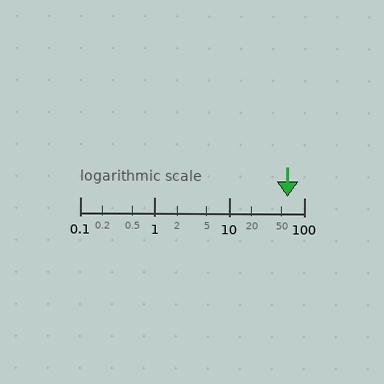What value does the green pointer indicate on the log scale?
The pointer indicates approximately 61.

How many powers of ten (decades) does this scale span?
The scale spans 3 decades, from 0.1 to 100.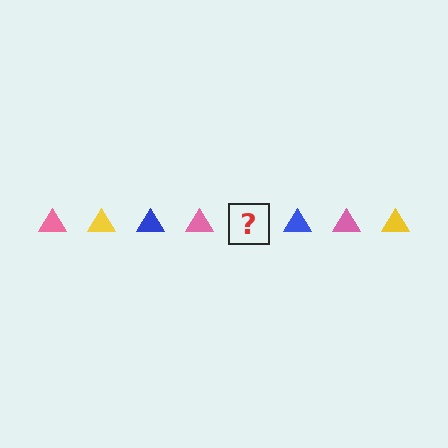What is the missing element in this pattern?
The missing element is a yellow triangle.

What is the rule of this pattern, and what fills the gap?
The rule is that the pattern cycles through pink, yellow, blue triangles. The gap should be filled with a yellow triangle.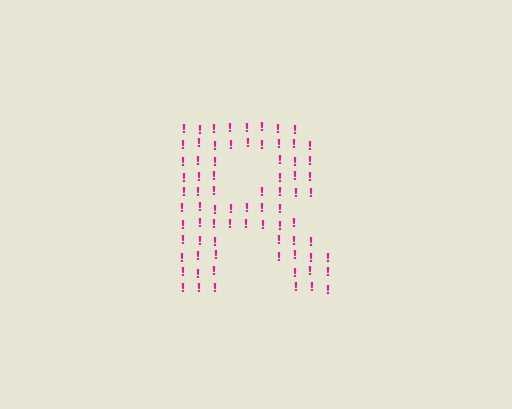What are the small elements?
The small elements are exclamation marks.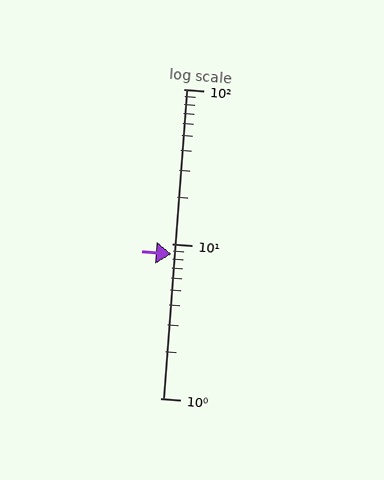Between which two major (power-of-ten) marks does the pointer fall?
The pointer is between 1 and 10.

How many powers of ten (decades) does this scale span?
The scale spans 2 decades, from 1 to 100.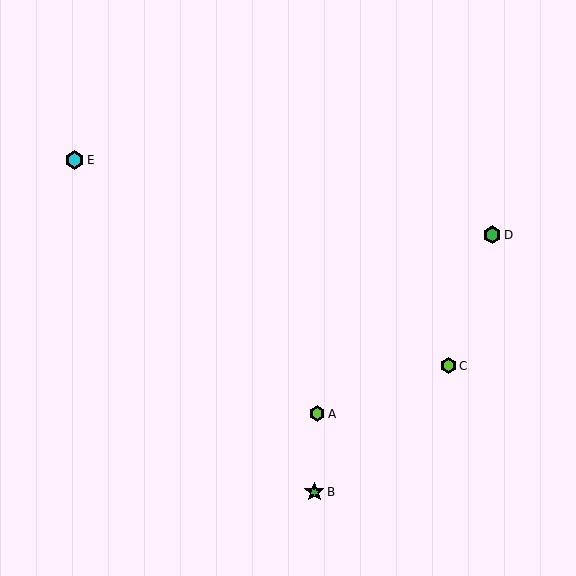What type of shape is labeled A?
Shape A is a lime hexagon.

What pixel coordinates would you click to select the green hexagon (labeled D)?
Click at (492, 235) to select the green hexagon D.